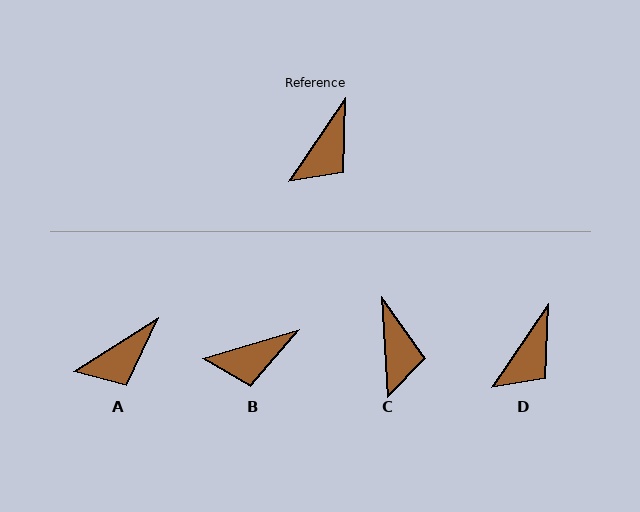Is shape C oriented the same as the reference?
No, it is off by about 37 degrees.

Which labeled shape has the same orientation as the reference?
D.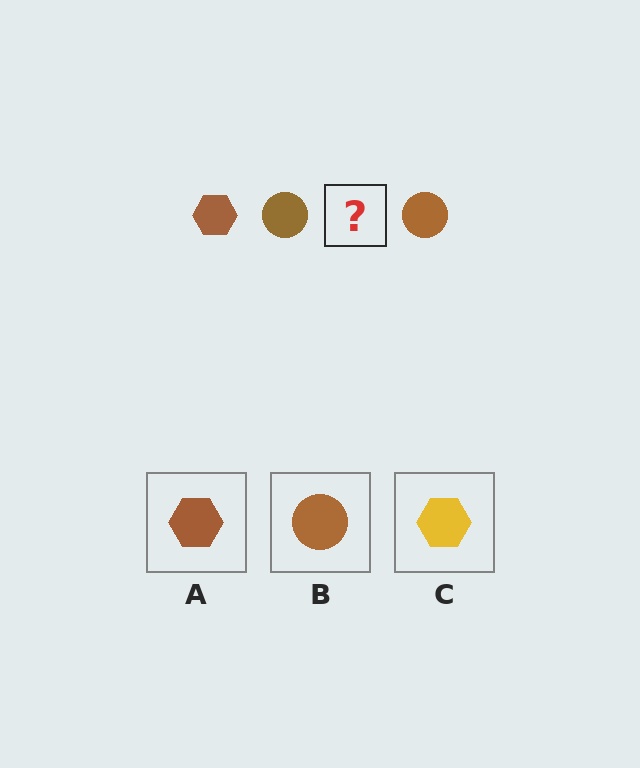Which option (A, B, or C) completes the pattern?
A.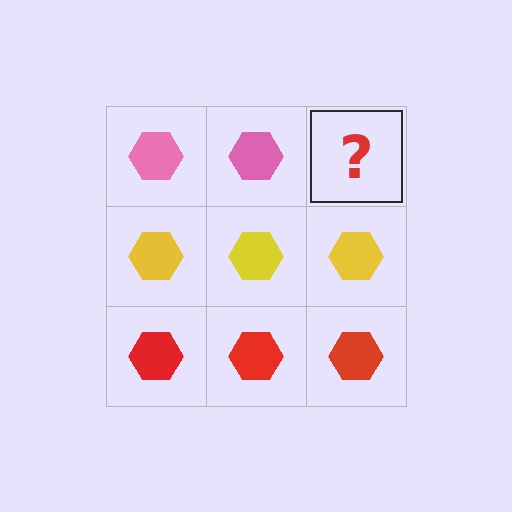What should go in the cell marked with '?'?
The missing cell should contain a pink hexagon.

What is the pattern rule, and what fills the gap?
The rule is that each row has a consistent color. The gap should be filled with a pink hexagon.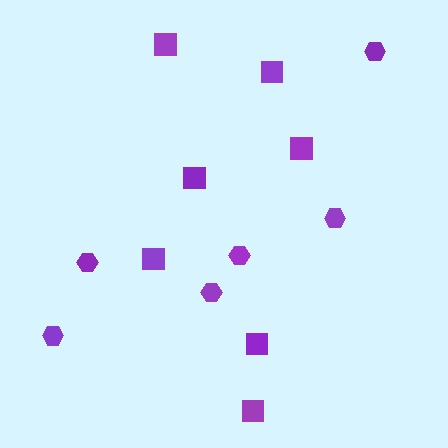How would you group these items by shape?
There are 2 groups: one group of squares (7) and one group of hexagons (6).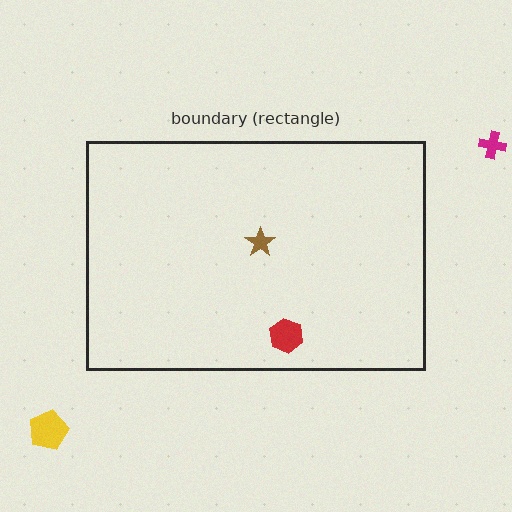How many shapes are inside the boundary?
2 inside, 2 outside.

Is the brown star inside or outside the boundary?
Inside.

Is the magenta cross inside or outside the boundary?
Outside.